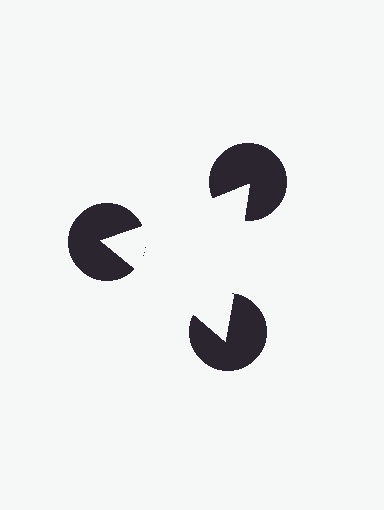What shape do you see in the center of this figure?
An illusory triangle — its edges are inferred from the aligned wedge cuts in the pac-man discs, not physically drawn.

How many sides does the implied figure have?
3 sides.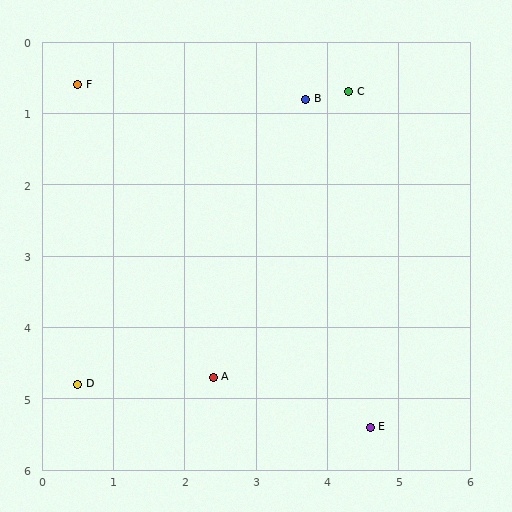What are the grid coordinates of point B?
Point B is at approximately (3.7, 0.8).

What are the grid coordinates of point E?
Point E is at approximately (4.6, 5.4).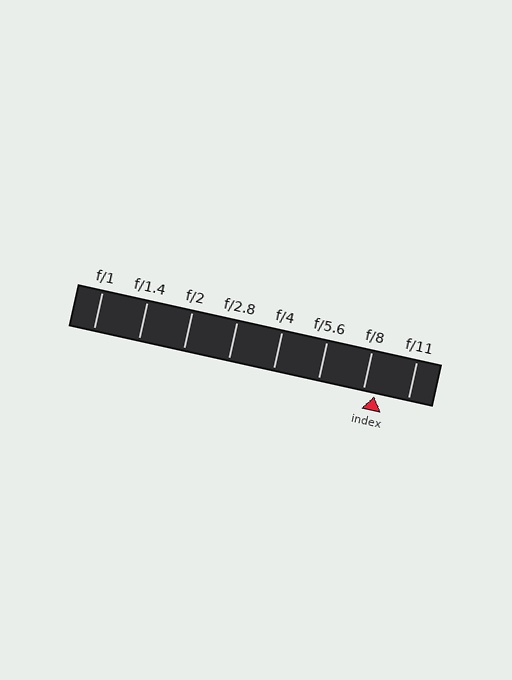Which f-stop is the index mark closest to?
The index mark is closest to f/8.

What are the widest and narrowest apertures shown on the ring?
The widest aperture shown is f/1 and the narrowest is f/11.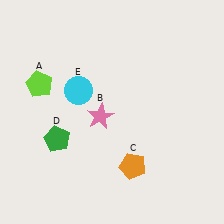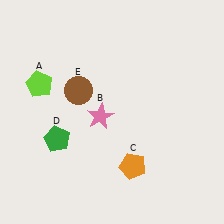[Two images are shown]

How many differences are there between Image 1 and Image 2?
There is 1 difference between the two images.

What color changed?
The circle (E) changed from cyan in Image 1 to brown in Image 2.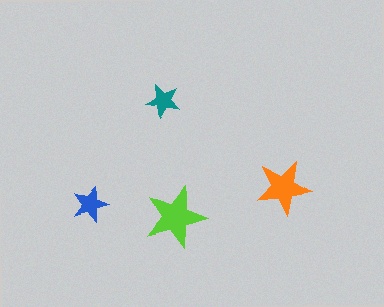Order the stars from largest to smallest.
the lime one, the orange one, the blue one, the teal one.